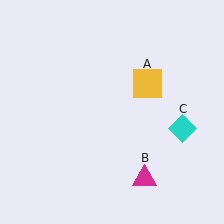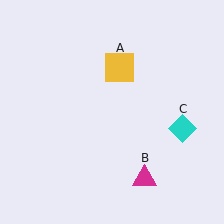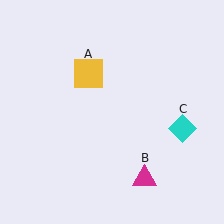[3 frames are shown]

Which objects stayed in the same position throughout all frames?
Magenta triangle (object B) and cyan diamond (object C) remained stationary.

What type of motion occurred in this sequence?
The yellow square (object A) rotated counterclockwise around the center of the scene.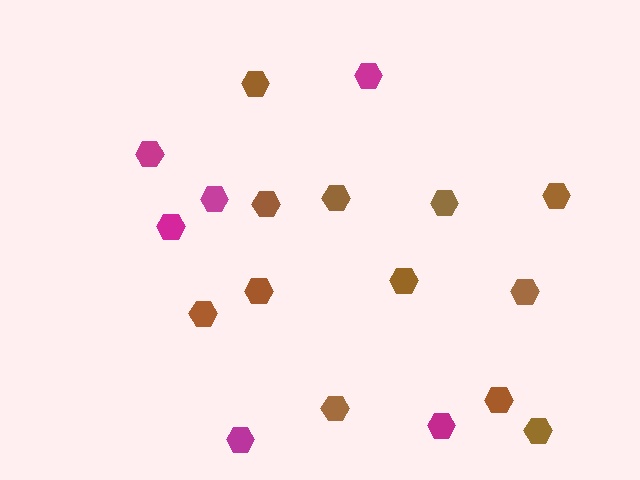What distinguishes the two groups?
There are 2 groups: one group of brown hexagons (12) and one group of magenta hexagons (6).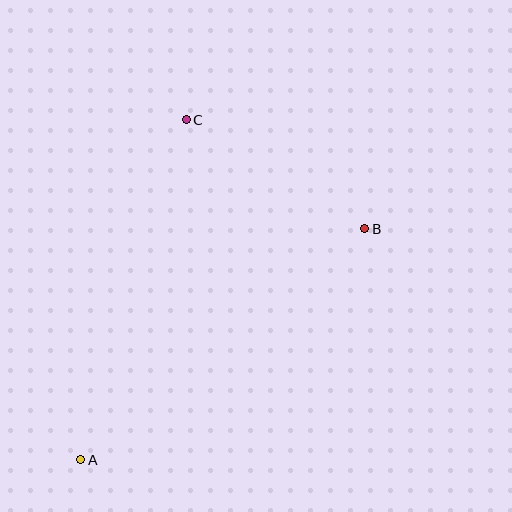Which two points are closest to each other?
Points B and C are closest to each other.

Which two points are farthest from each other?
Points A and B are farthest from each other.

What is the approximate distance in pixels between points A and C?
The distance between A and C is approximately 356 pixels.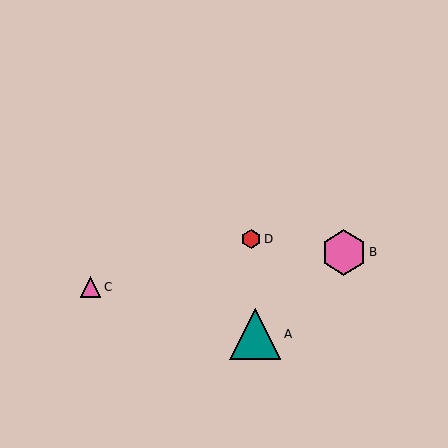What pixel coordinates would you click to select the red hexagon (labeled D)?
Click at (251, 239) to select the red hexagon D.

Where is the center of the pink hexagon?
The center of the pink hexagon is at (344, 252).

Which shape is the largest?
The teal triangle (labeled A) is the largest.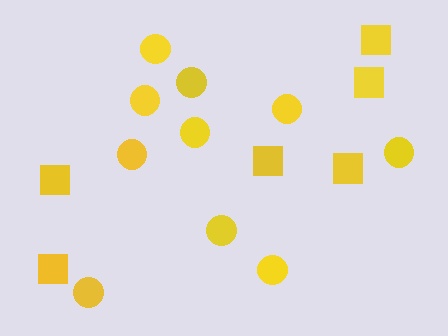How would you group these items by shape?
There are 2 groups: one group of circles (10) and one group of squares (6).